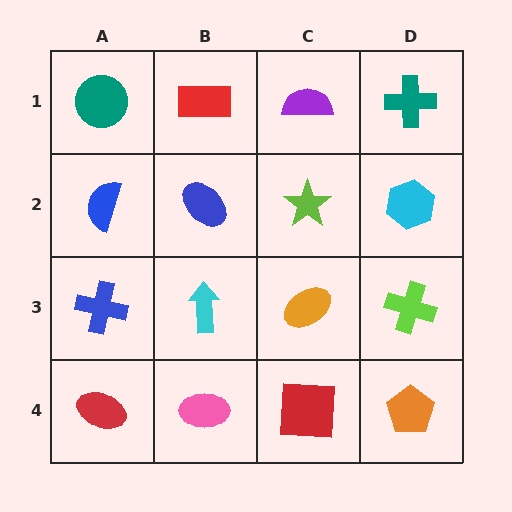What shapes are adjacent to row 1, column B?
A blue ellipse (row 2, column B), a teal circle (row 1, column A), a purple semicircle (row 1, column C).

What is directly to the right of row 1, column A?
A red rectangle.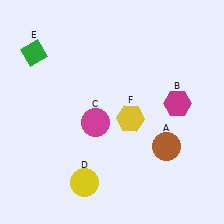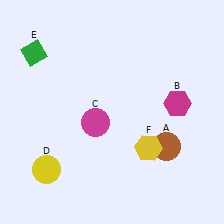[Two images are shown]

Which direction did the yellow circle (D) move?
The yellow circle (D) moved left.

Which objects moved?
The objects that moved are: the yellow circle (D), the yellow hexagon (F).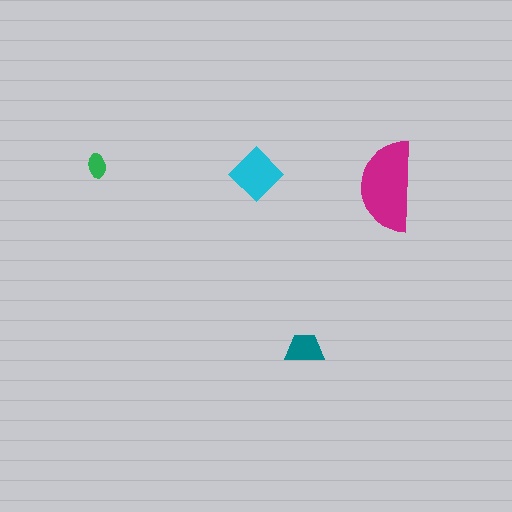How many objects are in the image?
There are 4 objects in the image.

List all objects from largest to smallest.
The magenta semicircle, the cyan diamond, the teal trapezoid, the green ellipse.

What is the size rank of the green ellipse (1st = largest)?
4th.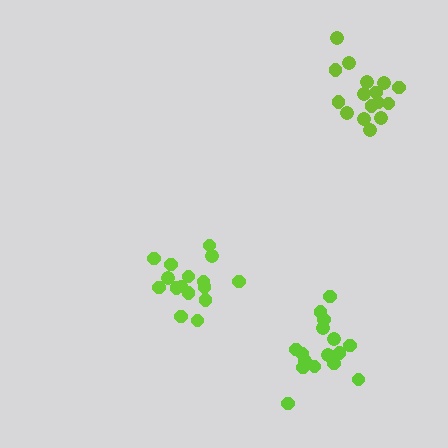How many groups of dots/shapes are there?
There are 3 groups.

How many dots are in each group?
Group 1: 16 dots, Group 2: 16 dots, Group 3: 16 dots (48 total).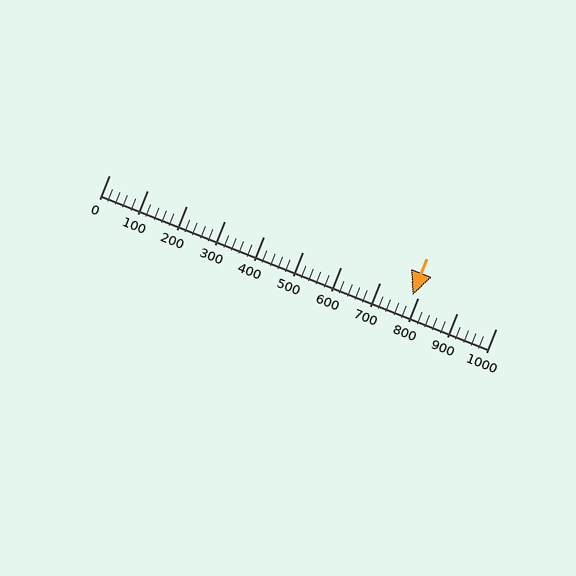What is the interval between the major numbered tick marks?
The major tick marks are spaced 100 units apart.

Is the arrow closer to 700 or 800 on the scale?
The arrow is closer to 800.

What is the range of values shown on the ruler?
The ruler shows values from 0 to 1000.